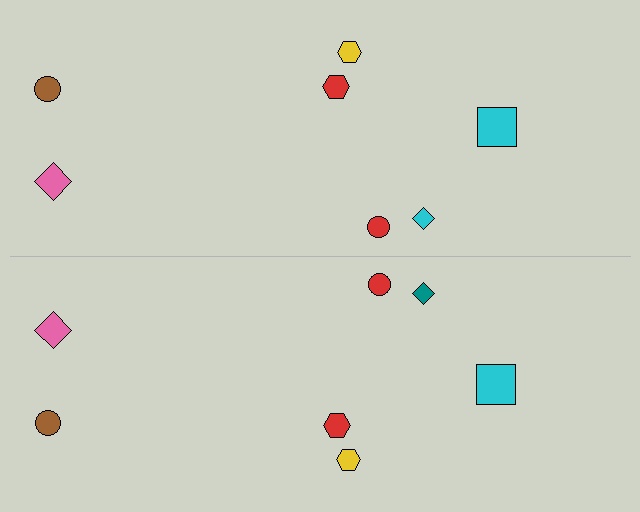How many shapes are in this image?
There are 14 shapes in this image.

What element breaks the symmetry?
The teal diamond on the bottom side breaks the symmetry — its mirror counterpart is cyan.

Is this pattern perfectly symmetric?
No, the pattern is not perfectly symmetric. The teal diamond on the bottom side breaks the symmetry — its mirror counterpart is cyan.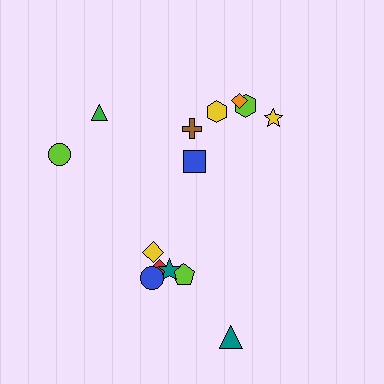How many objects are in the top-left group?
There are 3 objects.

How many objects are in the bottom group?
There are 6 objects.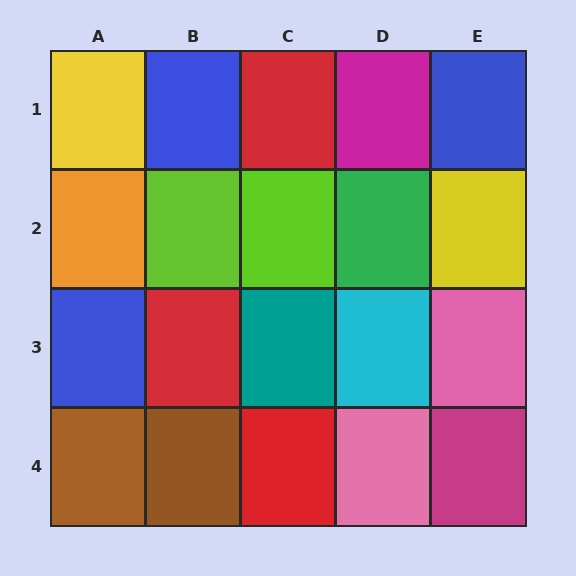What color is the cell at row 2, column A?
Orange.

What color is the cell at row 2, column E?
Yellow.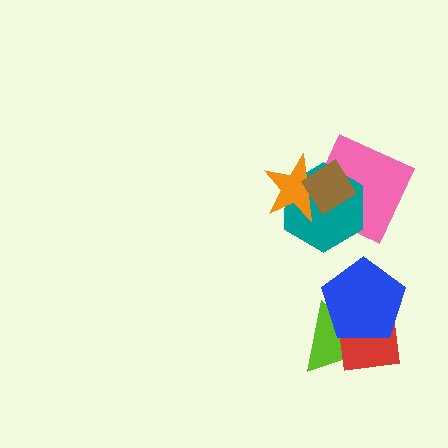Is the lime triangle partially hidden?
Yes, it is partially covered by another shape.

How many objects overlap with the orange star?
3 objects overlap with the orange star.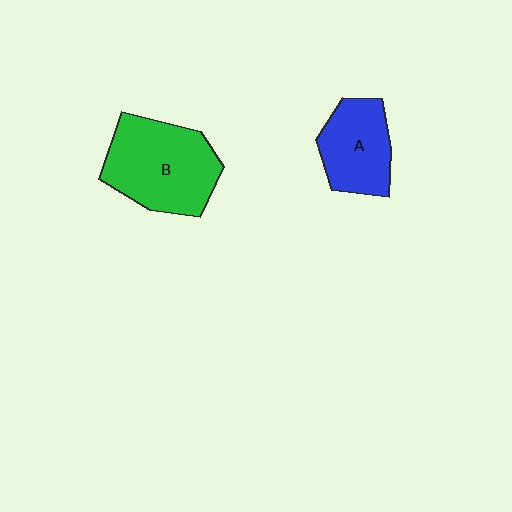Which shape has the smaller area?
Shape A (blue).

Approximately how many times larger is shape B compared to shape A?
Approximately 1.5 times.